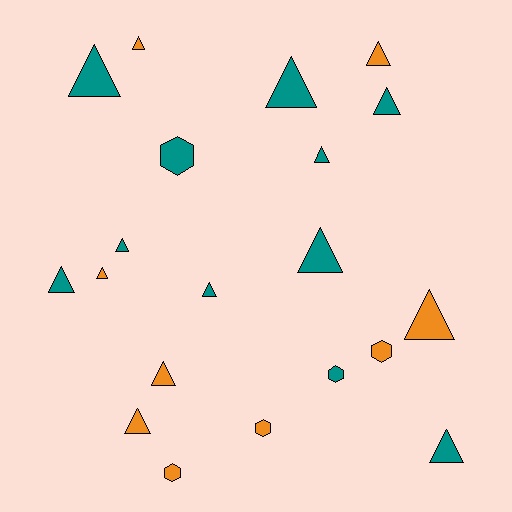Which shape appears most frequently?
Triangle, with 15 objects.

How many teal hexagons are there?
There are 2 teal hexagons.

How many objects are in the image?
There are 20 objects.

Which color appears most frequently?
Teal, with 11 objects.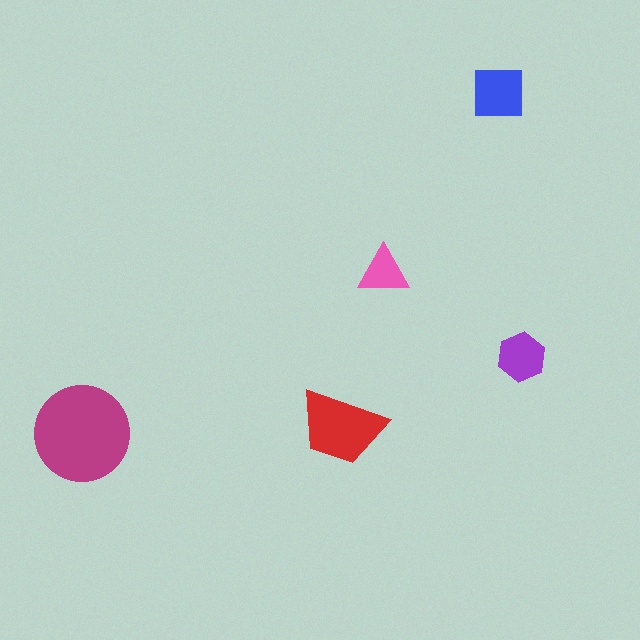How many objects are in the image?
There are 5 objects in the image.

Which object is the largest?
The magenta circle.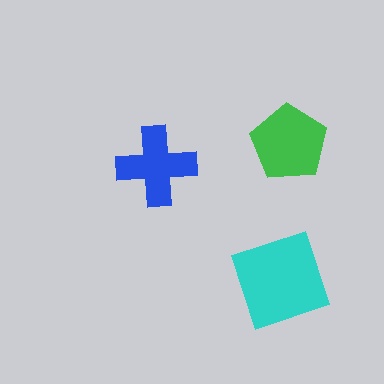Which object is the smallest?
The blue cross.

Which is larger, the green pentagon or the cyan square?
The cyan square.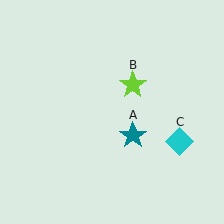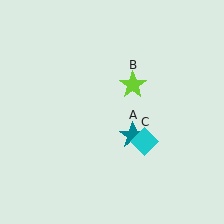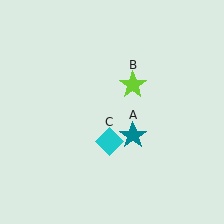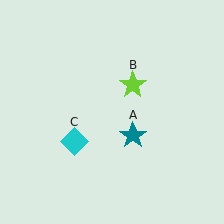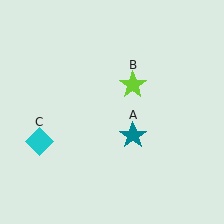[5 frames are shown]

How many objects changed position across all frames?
1 object changed position: cyan diamond (object C).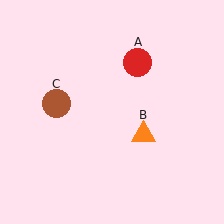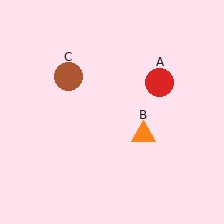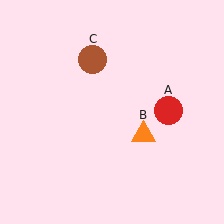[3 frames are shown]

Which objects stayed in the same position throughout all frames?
Orange triangle (object B) remained stationary.